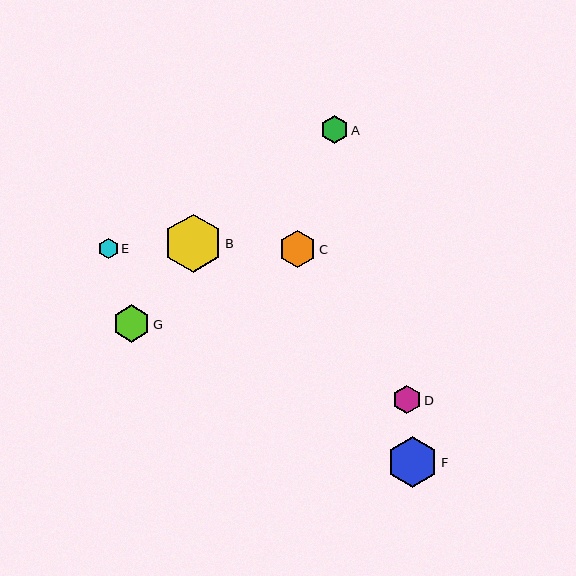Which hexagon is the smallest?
Hexagon E is the smallest with a size of approximately 20 pixels.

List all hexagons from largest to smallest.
From largest to smallest: B, F, C, G, D, A, E.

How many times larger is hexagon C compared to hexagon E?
Hexagon C is approximately 1.9 times the size of hexagon E.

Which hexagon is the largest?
Hexagon B is the largest with a size of approximately 58 pixels.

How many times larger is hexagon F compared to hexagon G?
Hexagon F is approximately 1.4 times the size of hexagon G.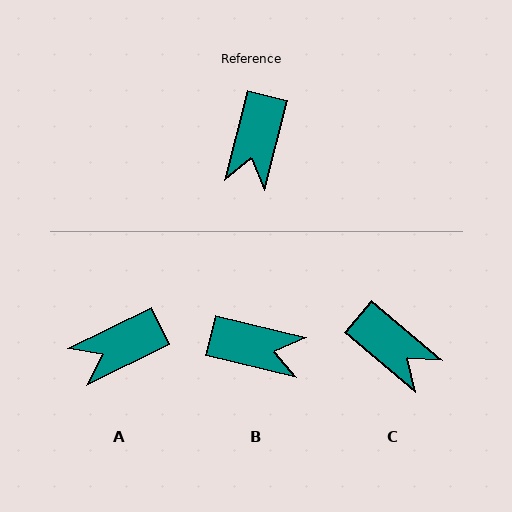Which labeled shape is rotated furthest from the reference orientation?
B, about 91 degrees away.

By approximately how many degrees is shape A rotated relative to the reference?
Approximately 49 degrees clockwise.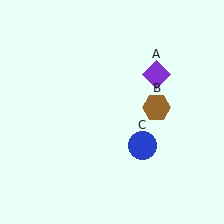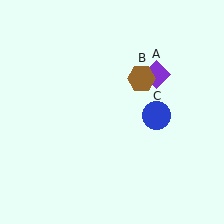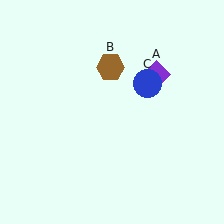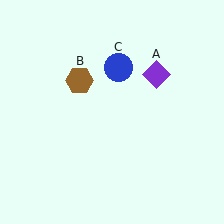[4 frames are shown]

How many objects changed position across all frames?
2 objects changed position: brown hexagon (object B), blue circle (object C).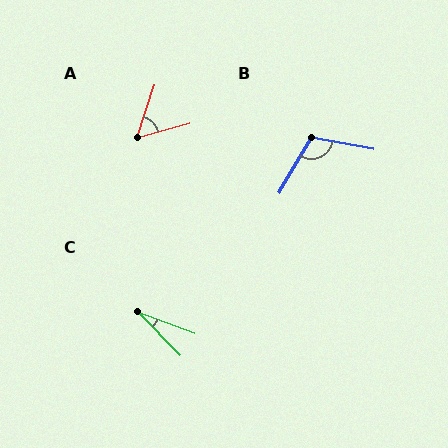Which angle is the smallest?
C, at approximately 26 degrees.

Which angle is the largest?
B, at approximately 110 degrees.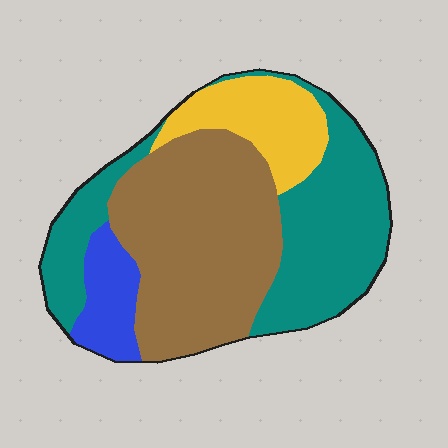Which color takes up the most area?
Brown, at roughly 40%.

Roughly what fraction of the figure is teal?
Teal covers 36% of the figure.